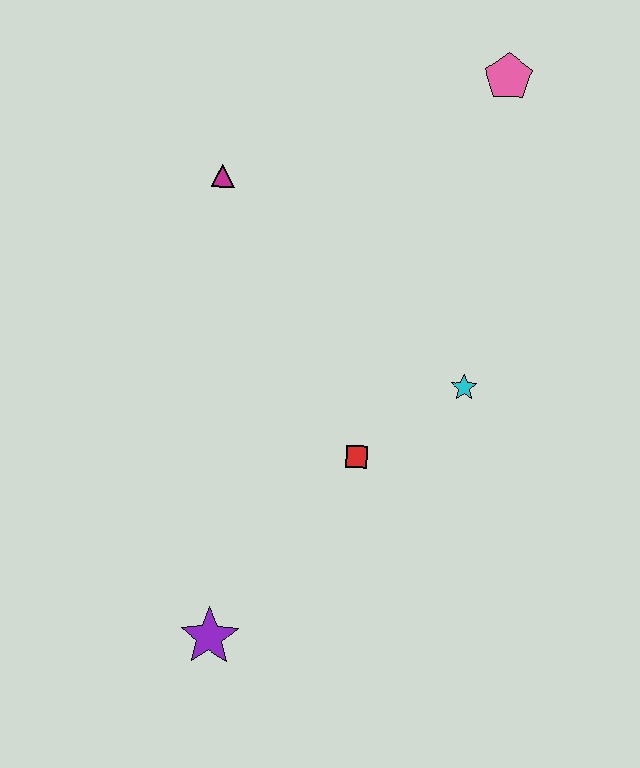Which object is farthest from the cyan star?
The purple star is farthest from the cyan star.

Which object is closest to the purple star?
The red square is closest to the purple star.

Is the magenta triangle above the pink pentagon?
No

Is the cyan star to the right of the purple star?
Yes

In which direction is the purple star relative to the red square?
The purple star is below the red square.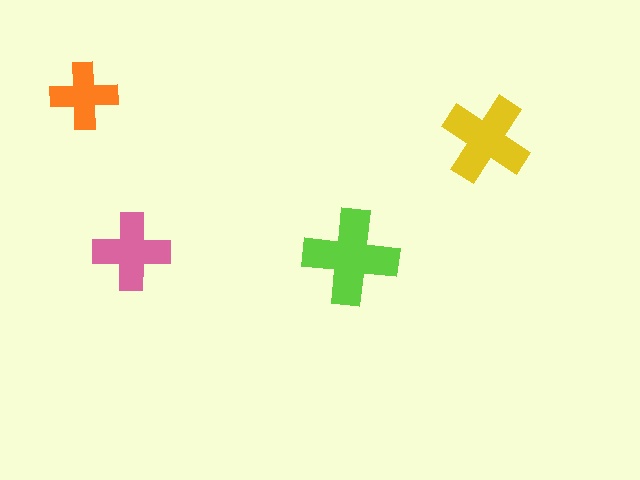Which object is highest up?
The orange cross is topmost.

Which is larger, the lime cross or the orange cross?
The lime one.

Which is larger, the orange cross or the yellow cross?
The yellow one.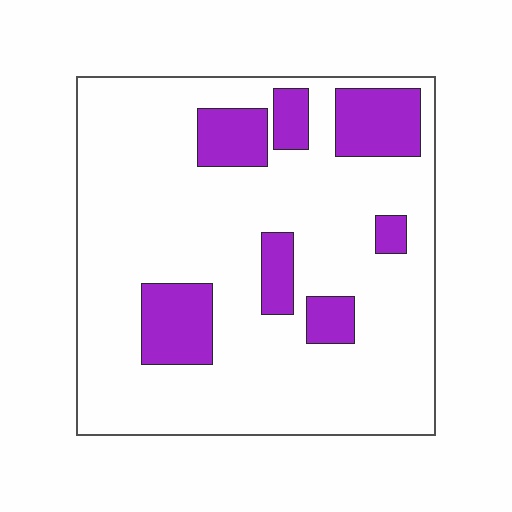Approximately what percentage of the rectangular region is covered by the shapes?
Approximately 20%.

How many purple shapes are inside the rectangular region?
7.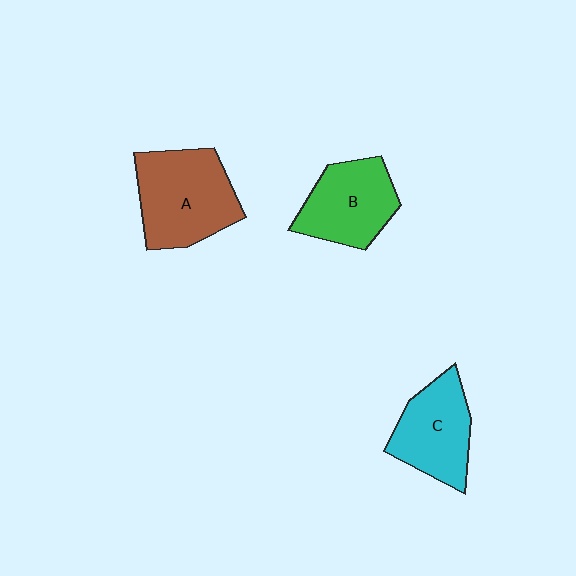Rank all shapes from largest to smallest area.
From largest to smallest: A (brown), B (green), C (cyan).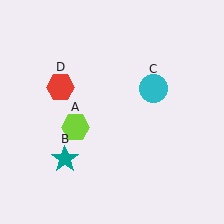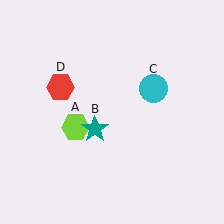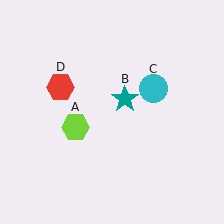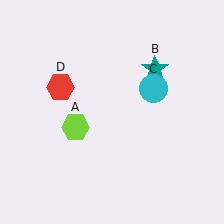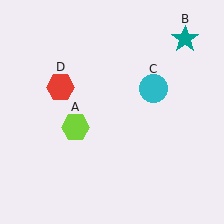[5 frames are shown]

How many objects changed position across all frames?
1 object changed position: teal star (object B).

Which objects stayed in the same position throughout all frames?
Lime hexagon (object A) and cyan circle (object C) and red hexagon (object D) remained stationary.